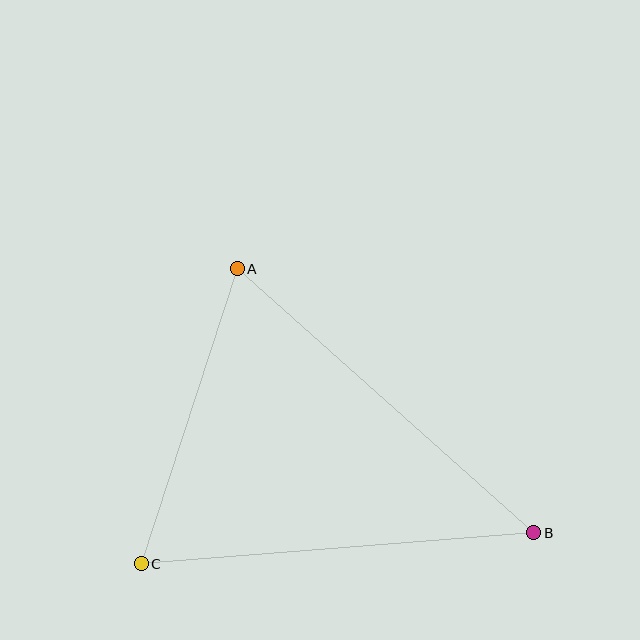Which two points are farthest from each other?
Points A and B are farthest from each other.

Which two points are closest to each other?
Points A and C are closest to each other.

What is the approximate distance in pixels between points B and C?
The distance between B and C is approximately 394 pixels.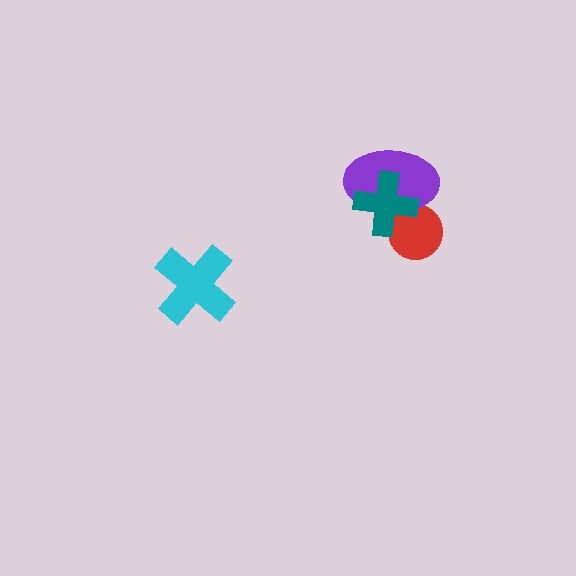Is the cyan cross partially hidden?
No, no other shape covers it.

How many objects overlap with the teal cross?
2 objects overlap with the teal cross.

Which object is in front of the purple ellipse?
The teal cross is in front of the purple ellipse.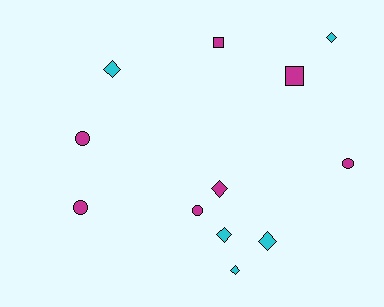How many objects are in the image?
There are 12 objects.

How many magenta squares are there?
There are 2 magenta squares.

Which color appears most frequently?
Magenta, with 7 objects.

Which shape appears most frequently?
Diamond, with 6 objects.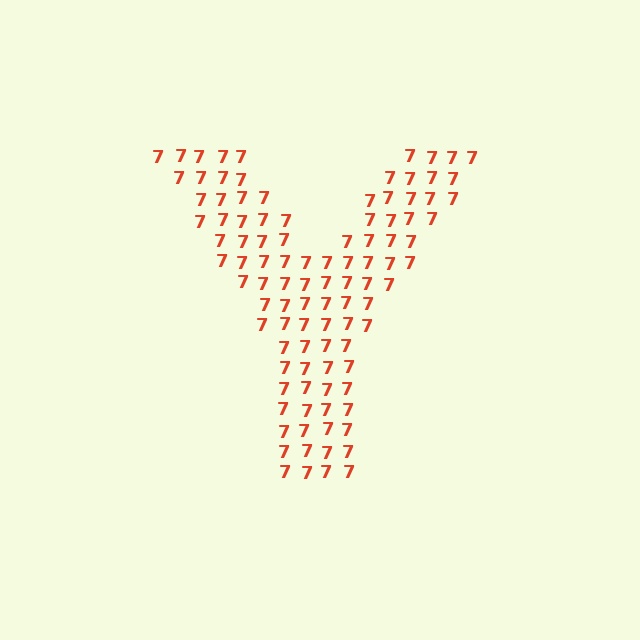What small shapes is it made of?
It is made of small digit 7's.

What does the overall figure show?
The overall figure shows the letter Y.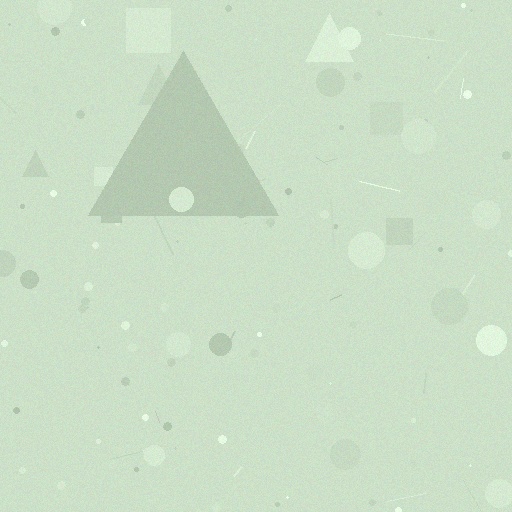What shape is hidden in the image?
A triangle is hidden in the image.